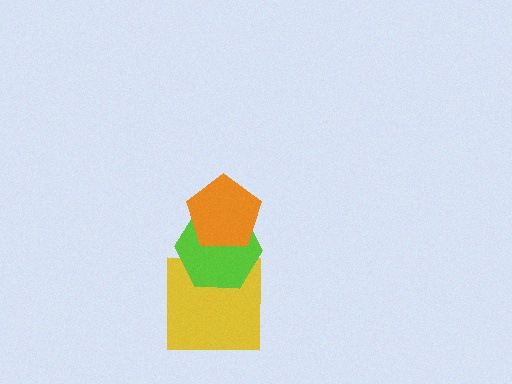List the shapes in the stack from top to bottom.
From top to bottom: the orange pentagon, the lime hexagon, the yellow square.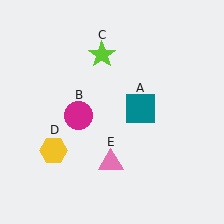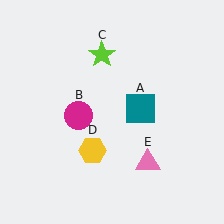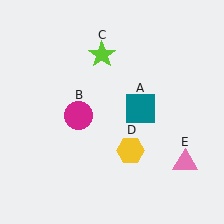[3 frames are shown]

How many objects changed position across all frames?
2 objects changed position: yellow hexagon (object D), pink triangle (object E).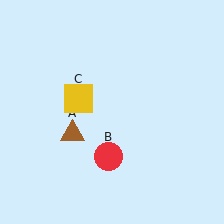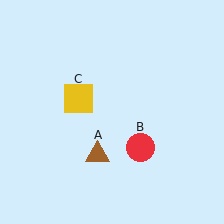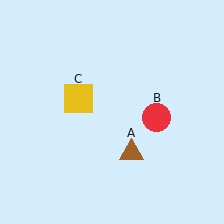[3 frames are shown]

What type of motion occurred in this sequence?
The brown triangle (object A), red circle (object B) rotated counterclockwise around the center of the scene.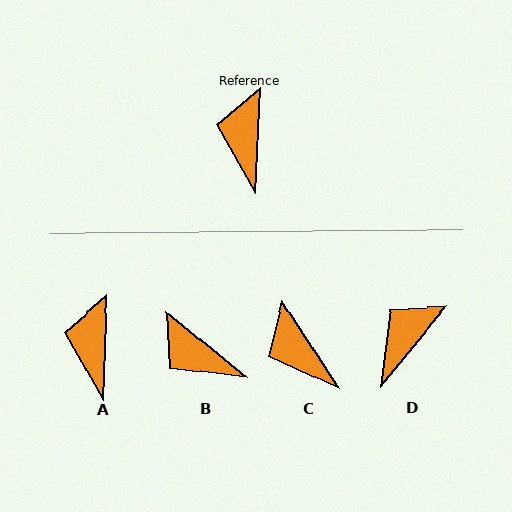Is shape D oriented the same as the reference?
No, it is off by about 37 degrees.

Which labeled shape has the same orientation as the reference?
A.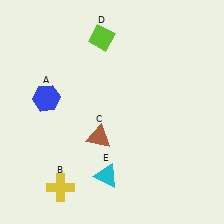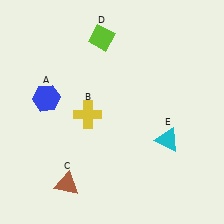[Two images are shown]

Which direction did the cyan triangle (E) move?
The cyan triangle (E) moved right.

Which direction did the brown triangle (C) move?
The brown triangle (C) moved down.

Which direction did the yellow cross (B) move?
The yellow cross (B) moved up.